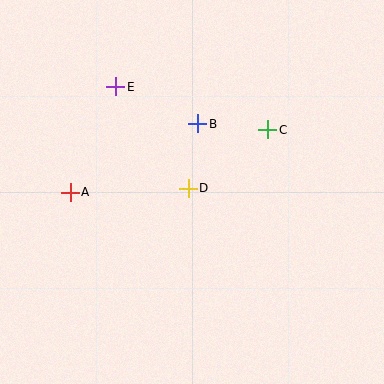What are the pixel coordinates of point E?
Point E is at (116, 87).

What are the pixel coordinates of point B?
Point B is at (198, 124).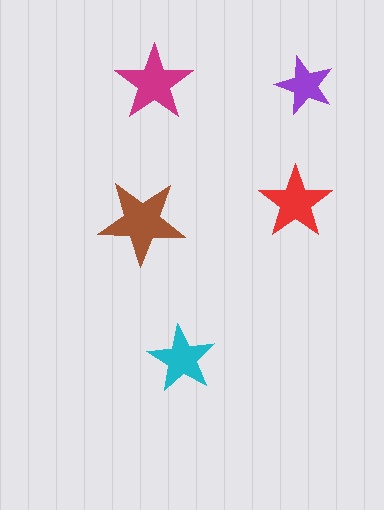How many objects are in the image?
There are 5 objects in the image.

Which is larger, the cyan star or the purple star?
The cyan one.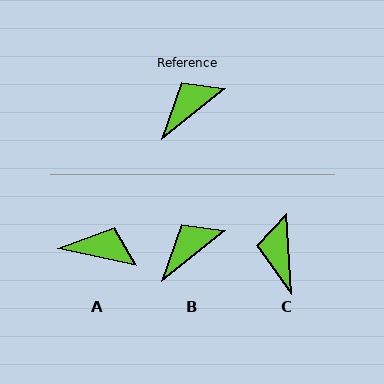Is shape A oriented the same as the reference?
No, it is off by about 51 degrees.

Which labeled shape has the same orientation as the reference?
B.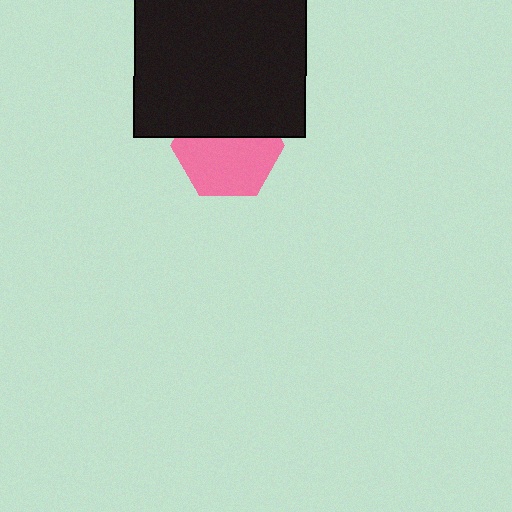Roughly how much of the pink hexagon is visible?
About half of it is visible (roughly 60%).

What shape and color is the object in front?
The object in front is a black square.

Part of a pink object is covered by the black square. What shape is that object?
It is a hexagon.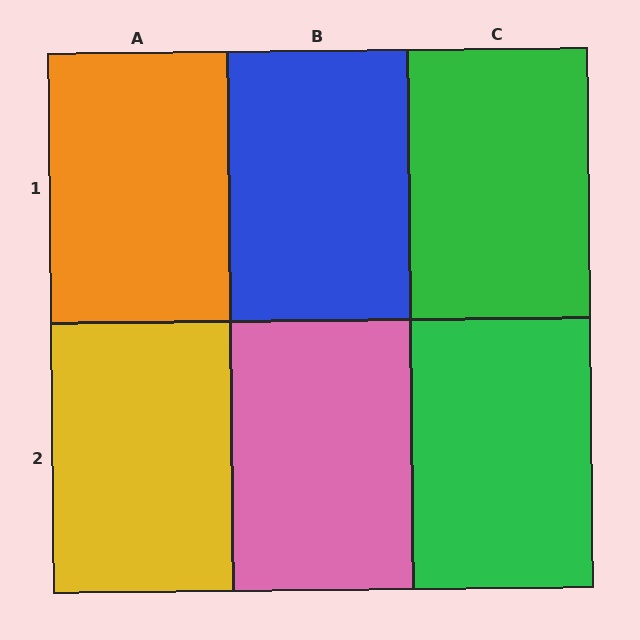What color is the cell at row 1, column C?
Green.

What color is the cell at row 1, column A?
Orange.